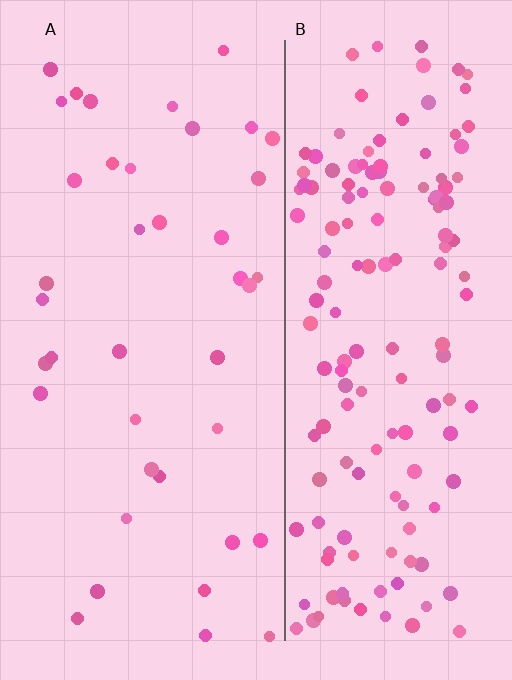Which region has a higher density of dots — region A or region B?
B (the right).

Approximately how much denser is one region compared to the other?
Approximately 4.0× — region B over region A.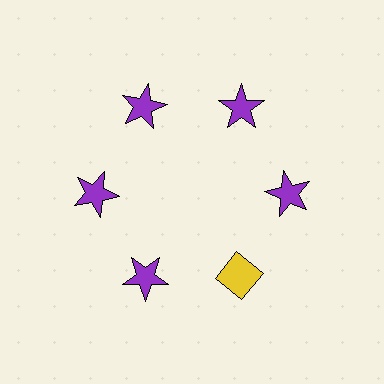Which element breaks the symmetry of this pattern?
The yellow diamond at roughly the 5 o'clock position breaks the symmetry. All other shapes are purple stars.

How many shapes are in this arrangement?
There are 6 shapes arranged in a ring pattern.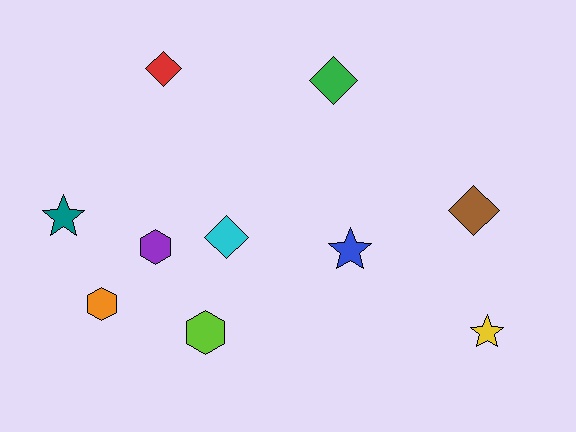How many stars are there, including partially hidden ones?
There are 3 stars.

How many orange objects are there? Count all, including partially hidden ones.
There is 1 orange object.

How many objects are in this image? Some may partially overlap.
There are 10 objects.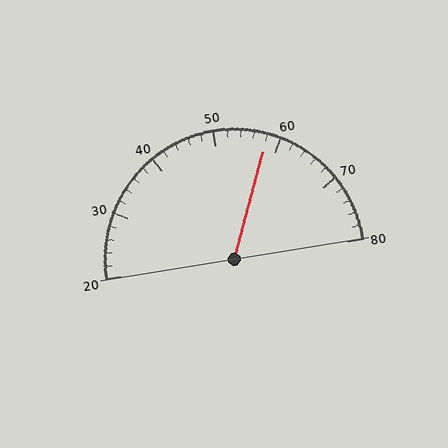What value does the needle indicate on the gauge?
The needle indicates approximately 58.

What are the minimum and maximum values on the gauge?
The gauge ranges from 20 to 80.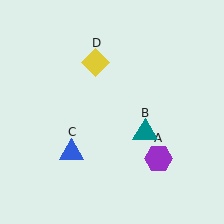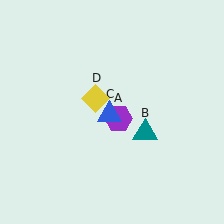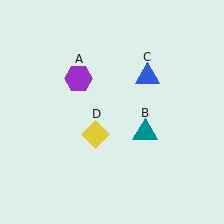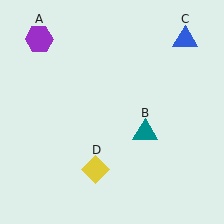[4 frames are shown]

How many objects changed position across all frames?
3 objects changed position: purple hexagon (object A), blue triangle (object C), yellow diamond (object D).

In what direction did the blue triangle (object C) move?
The blue triangle (object C) moved up and to the right.